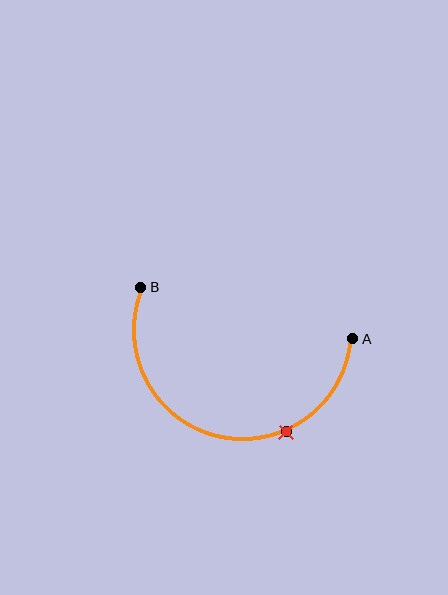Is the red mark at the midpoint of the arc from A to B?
No. The red mark lies on the arc but is closer to endpoint A. The arc midpoint would be at the point on the curve equidistant along the arc from both A and B.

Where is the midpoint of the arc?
The arc midpoint is the point on the curve farthest from the straight line joining A and B. It sits below that line.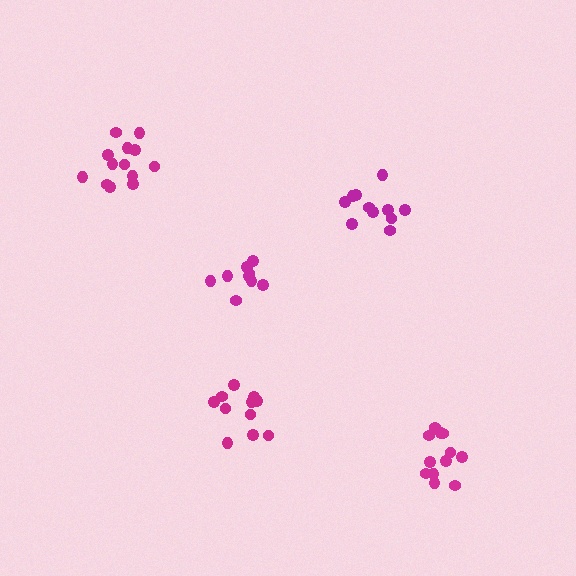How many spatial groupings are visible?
There are 5 spatial groupings.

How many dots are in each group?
Group 1: 11 dots, Group 2: 11 dots, Group 3: 12 dots, Group 4: 9 dots, Group 5: 13 dots (56 total).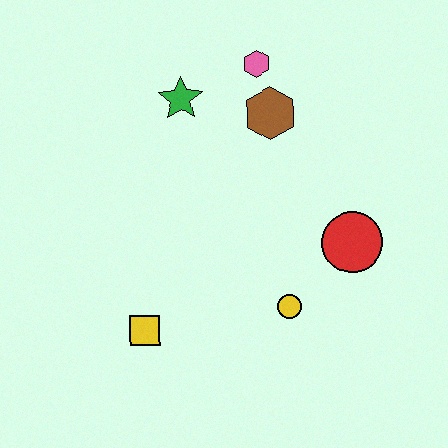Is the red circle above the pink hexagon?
No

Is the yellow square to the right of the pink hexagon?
No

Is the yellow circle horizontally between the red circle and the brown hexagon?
Yes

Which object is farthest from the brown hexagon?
The yellow square is farthest from the brown hexagon.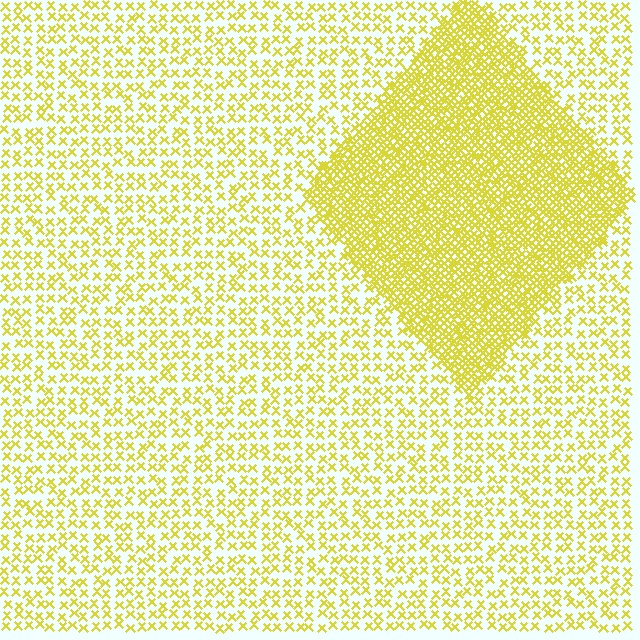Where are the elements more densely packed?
The elements are more densely packed inside the diamond boundary.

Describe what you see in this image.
The image contains small yellow elements arranged at two different densities. A diamond-shaped region is visible where the elements are more densely packed than the surrounding area.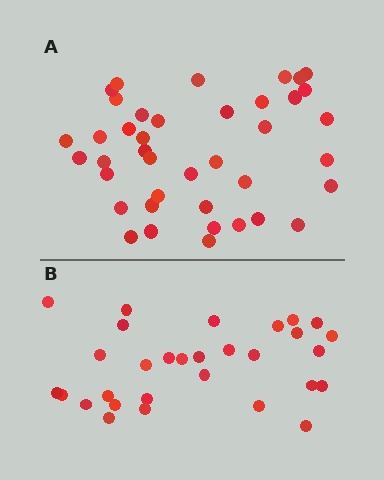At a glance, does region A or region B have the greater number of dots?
Region A (the top region) has more dots.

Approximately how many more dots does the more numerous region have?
Region A has roughly 10 or so more dots than region B.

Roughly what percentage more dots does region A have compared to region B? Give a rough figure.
About 35% more.